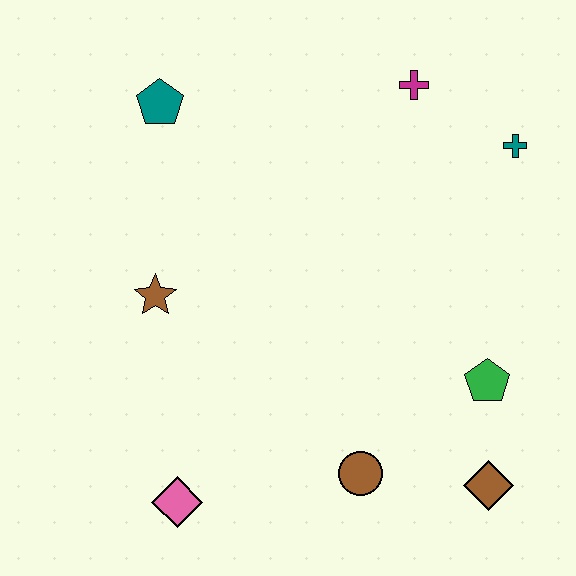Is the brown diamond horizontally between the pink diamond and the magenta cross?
No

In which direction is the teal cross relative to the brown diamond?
The teal cross is above the brown diamond.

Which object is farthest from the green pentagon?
The teal pentagon is farthest from the green pentagon.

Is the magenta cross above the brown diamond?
Yes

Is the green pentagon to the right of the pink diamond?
Yes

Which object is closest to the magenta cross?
The teal cross is closest to the magenta cross.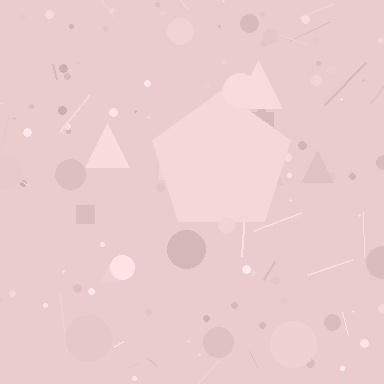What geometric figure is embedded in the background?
A pentagon is embedded in the background.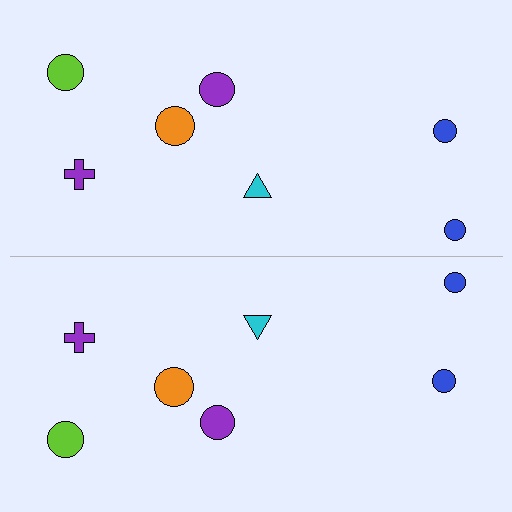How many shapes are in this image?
There are 14 shapes in this image.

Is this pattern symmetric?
Yes, this pattern has bilateral (reflection) symmetry.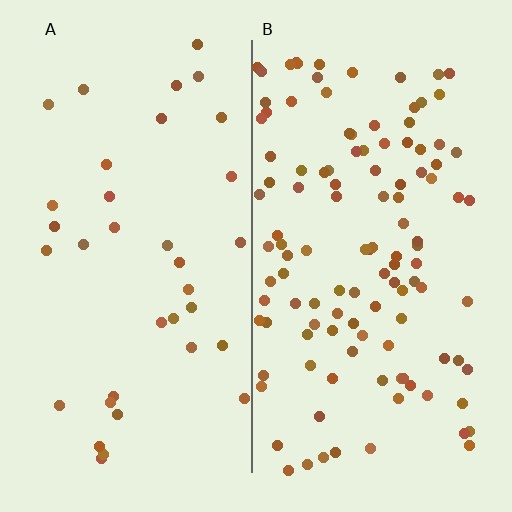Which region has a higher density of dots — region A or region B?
B (the right).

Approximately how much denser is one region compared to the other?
Approximately 3.4× — region B over region A.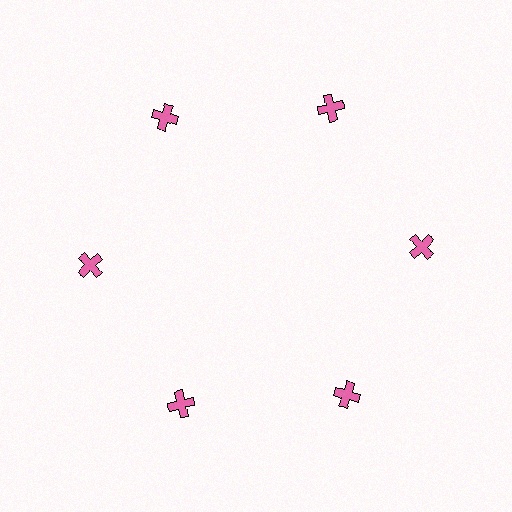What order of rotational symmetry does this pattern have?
This pattern has 6-fold rotational symmetry.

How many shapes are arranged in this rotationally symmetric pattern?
There are 6 shapes, arranged in 6 groups of 1.